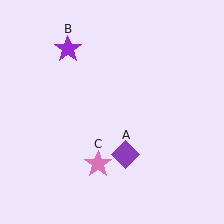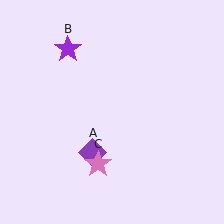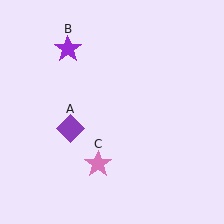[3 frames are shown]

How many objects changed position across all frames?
1 object changed position: purple diamond (object A).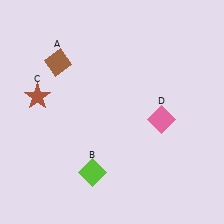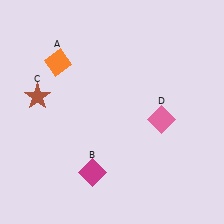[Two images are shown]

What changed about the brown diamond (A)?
In Image 1, A is brown. In Image 2, it changed to orange.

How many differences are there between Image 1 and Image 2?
There are 2 differences between the two images.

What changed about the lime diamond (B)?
In Image 1, B is lime. In Image 2, it changed to magenta.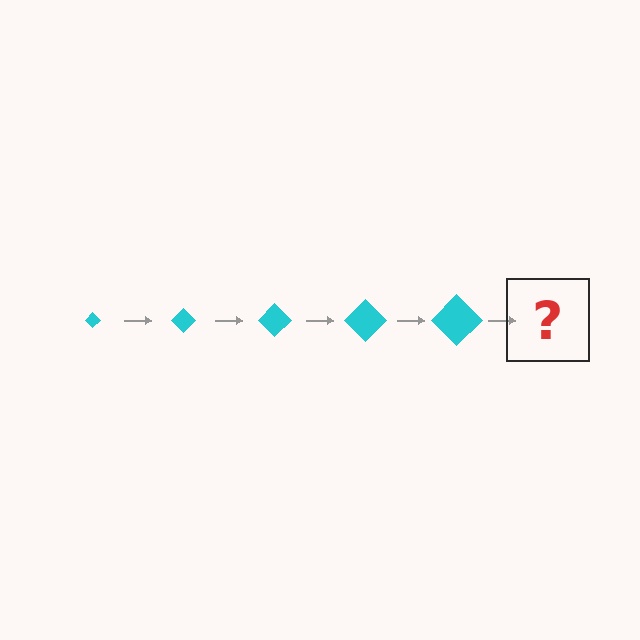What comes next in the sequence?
The next element should be a cyan diamond, larger than the previous one.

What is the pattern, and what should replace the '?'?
The pattern is that the diamond gets progressively larger each step. The '?' should be a cyan diamond, larger than the previous one.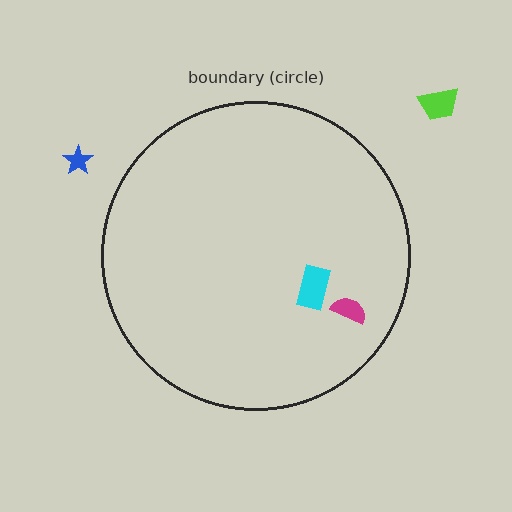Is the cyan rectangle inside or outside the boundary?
Inside.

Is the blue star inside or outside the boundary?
Outside.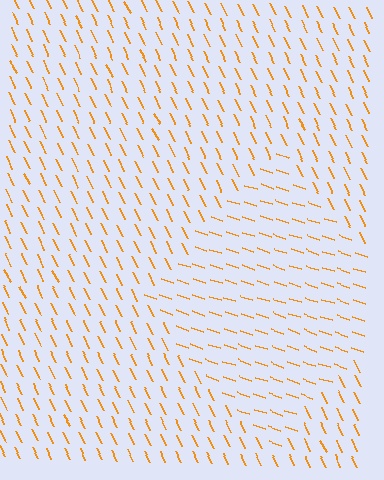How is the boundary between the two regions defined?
The boundary is defined purely by a change in line orientation (approximately 45 degrees difference). All lines are the same color and thickness.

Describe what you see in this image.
The image is filled with small orange line segments. A diamond region in the image has lines oriented differently from the surrounding lines, creating a visible texture boundary.